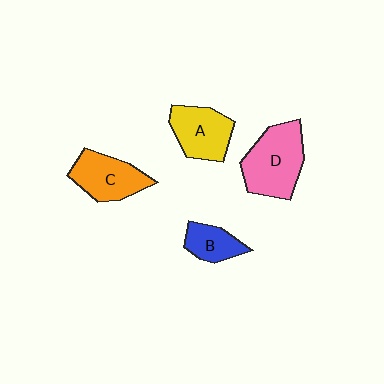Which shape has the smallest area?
Shape B (blue).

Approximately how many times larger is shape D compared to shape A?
Approximately 1.3 times.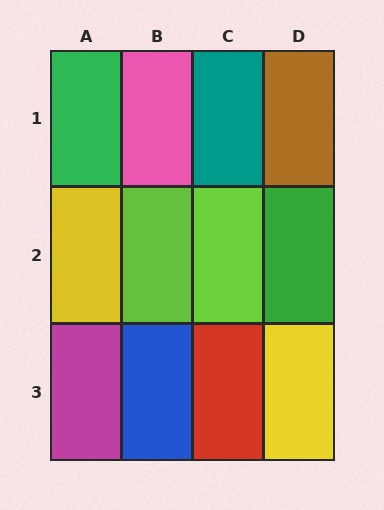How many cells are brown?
1 cell is brown.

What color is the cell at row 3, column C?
Red.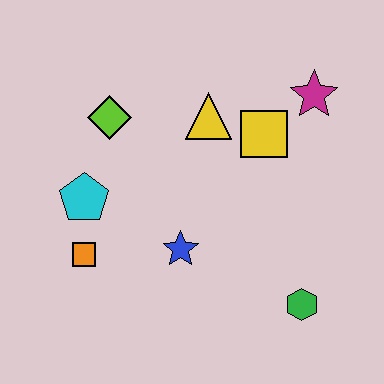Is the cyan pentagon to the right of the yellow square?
No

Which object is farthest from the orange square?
The magenta star is farthest from the orange square.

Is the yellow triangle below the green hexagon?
No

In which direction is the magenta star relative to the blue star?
The magenta star is above the blue star.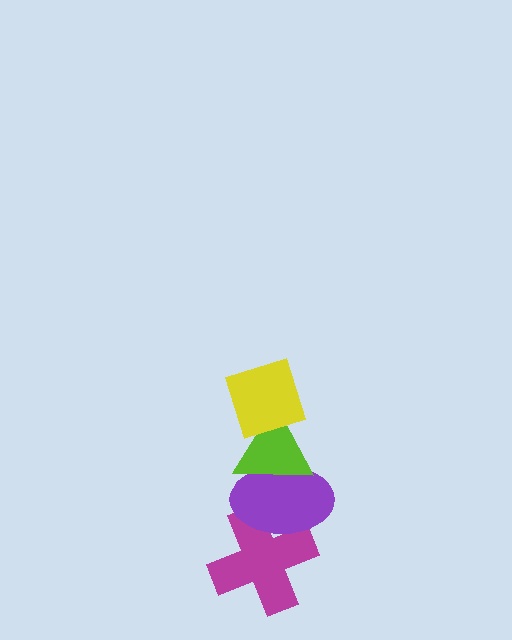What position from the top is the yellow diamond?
The yellow diamond is 1st from the top.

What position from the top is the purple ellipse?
The purple ellipse is 3rd from the top.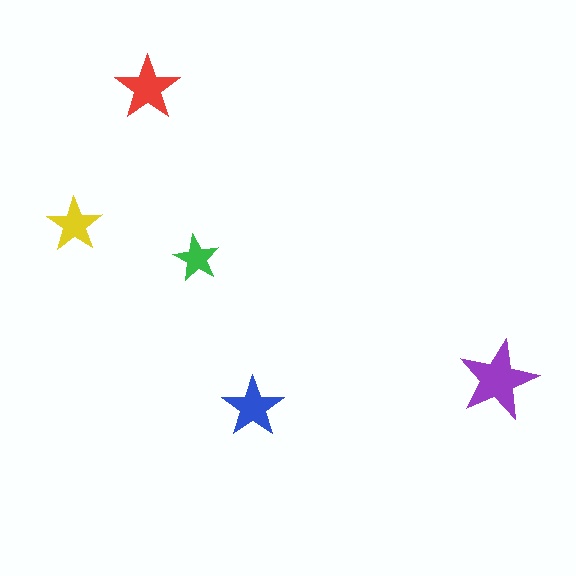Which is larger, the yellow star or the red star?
The red one.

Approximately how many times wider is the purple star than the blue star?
About 1.5 times wider.